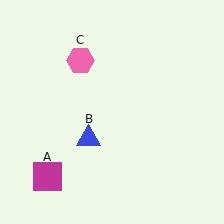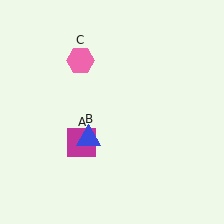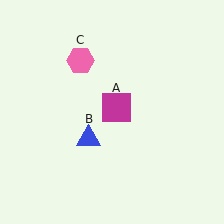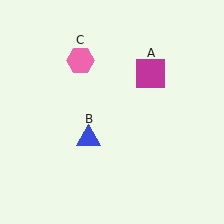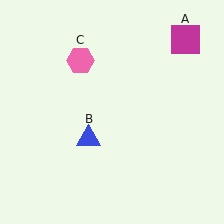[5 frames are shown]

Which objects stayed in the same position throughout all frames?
Blue triangle (object B) and pink hexagon (object C) remained stationary.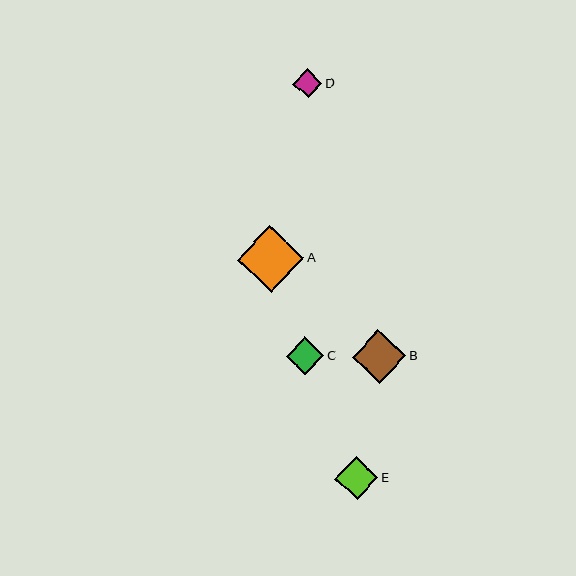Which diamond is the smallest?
Diamond D is the smallest with a size of approximately 29 pixels.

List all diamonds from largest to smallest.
From largest to smallest: A, B, E, C, D.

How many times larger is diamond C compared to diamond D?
Diamond C is approximately 1.3 times the size of diamond D.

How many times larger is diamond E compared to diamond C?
Diamond E is approximately 1.1 times the size of diamond C.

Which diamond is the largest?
Diamond A is the largest with a size of approximately 66 pixels.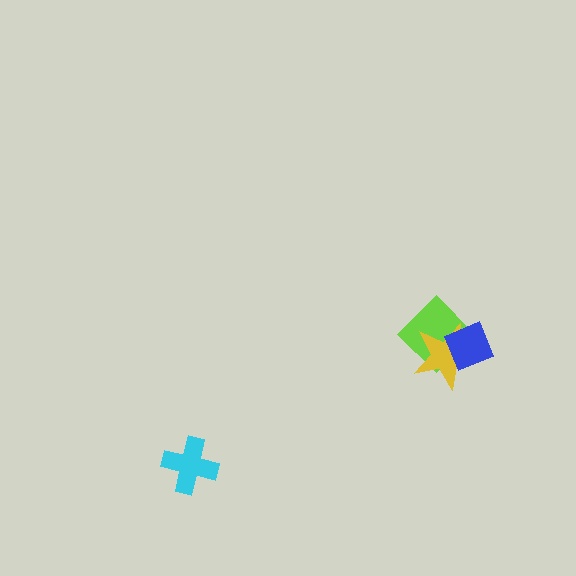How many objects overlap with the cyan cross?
0 objects overlap with the cyan cross.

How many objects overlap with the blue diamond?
2 objects overlap with the blue diamond.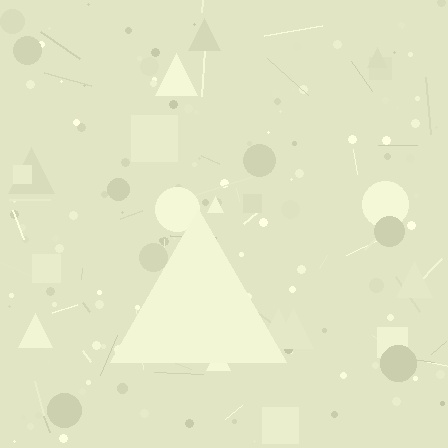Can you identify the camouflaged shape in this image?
The camouflaged shape is a triangle.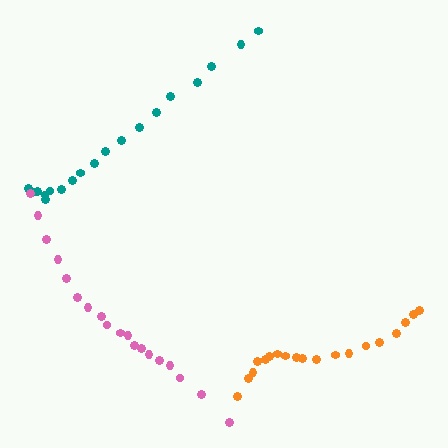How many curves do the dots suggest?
There are 3 distinct paths.